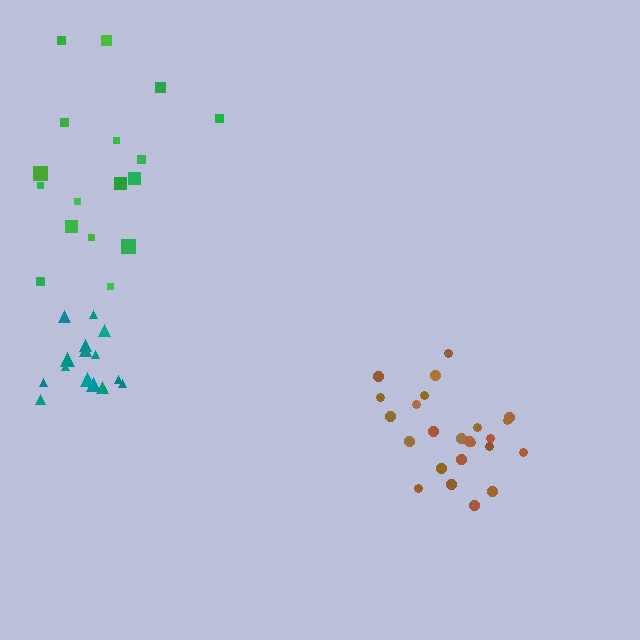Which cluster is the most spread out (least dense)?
Green.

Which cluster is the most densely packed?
Teal.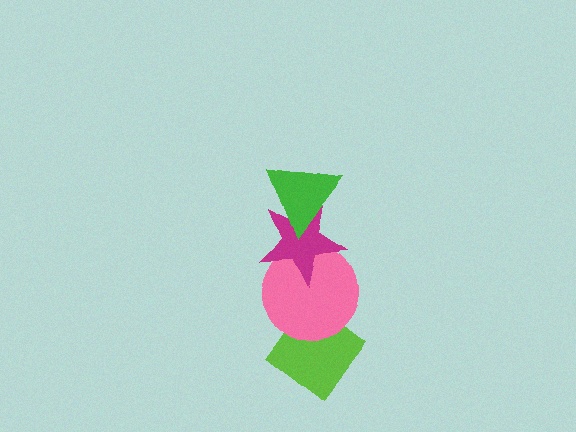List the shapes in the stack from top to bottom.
From top to bottom: the green triangle, the magenta star, the pink circle, the lime diamond.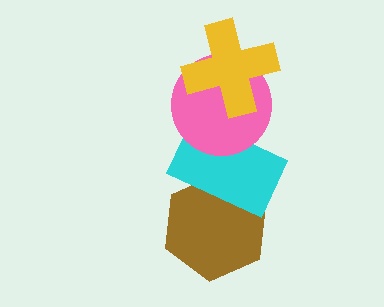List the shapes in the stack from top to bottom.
From top to bottom: the yellow cross, the pink circle, the cyan rectangle, the brown hexagon.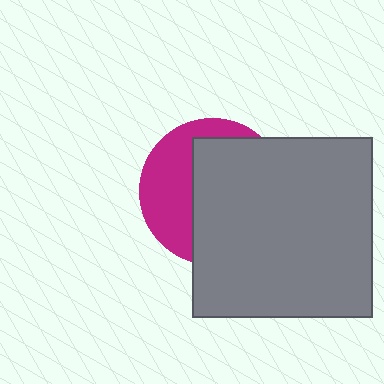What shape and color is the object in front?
The object in front is a gray square.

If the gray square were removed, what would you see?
You would see the complete magenta circle.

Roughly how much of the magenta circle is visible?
A small part of it is visible (roughly 38%).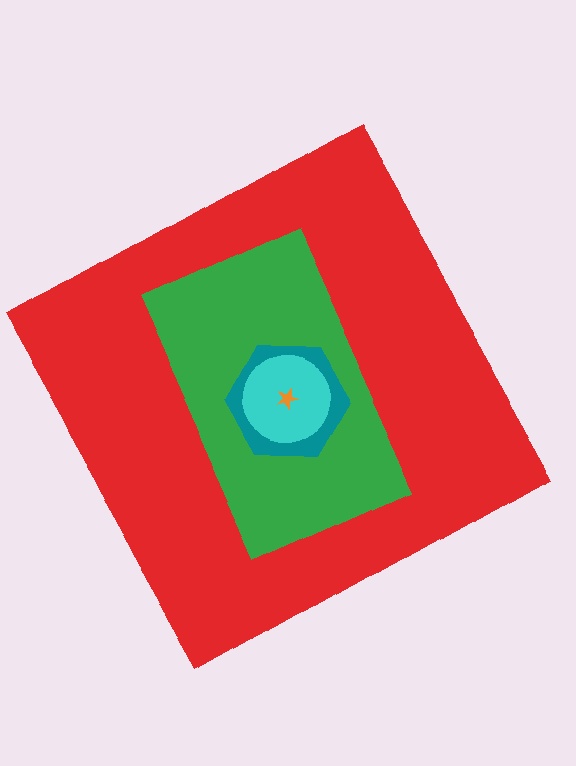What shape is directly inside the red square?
The green rectangle.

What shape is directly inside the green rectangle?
The teal hexagon.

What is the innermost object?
The orange star.